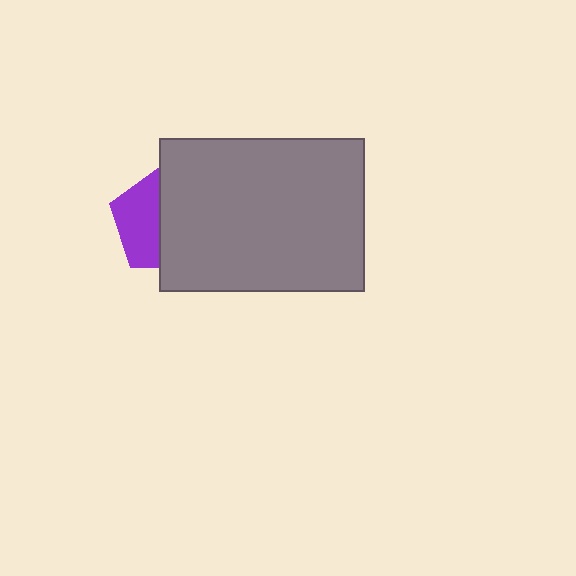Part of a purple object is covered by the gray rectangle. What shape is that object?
It is a pentagon.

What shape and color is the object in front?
The object in front is a gray rectangle.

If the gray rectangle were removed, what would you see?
You would see the complete purple pentagon.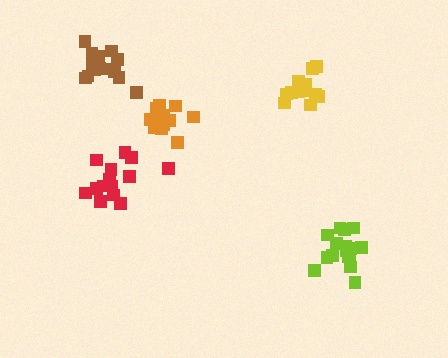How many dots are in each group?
Group 1: 14 dots, Group 2: 12 dots, Group 3: 16 dots, Group 4: 14 dots, Group 5: 12 dots (68 total).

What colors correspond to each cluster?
The clusters are colored: brown, orange, lime, red, yellow.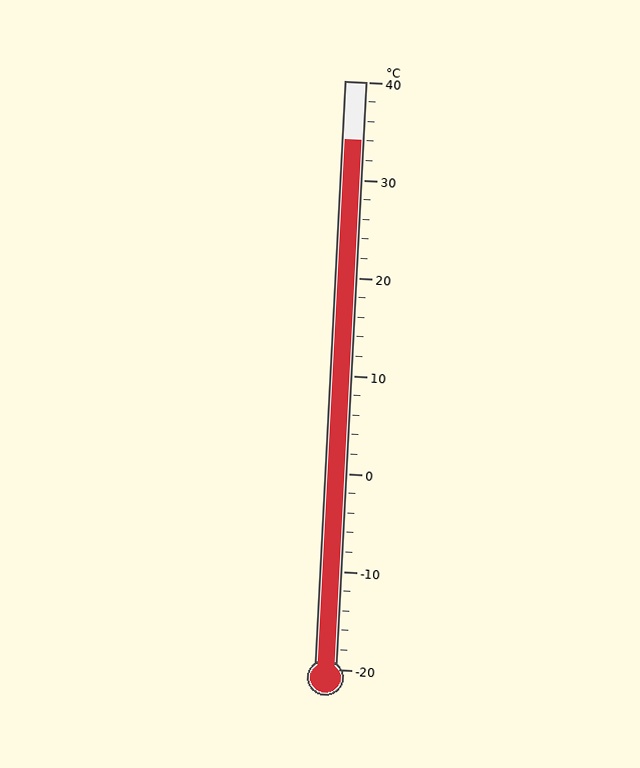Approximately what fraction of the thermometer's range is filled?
The thermometer is filled to approximately 90% of its range.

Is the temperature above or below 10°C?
The temperature is above 10°C.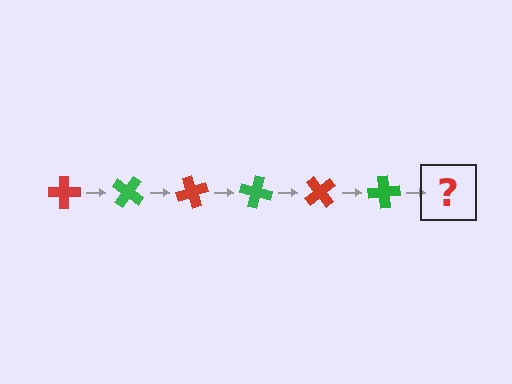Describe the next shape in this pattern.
It should be a red cross, rotated 210 degrees from the start.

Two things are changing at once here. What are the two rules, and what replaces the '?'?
The two rules are that it rotates 35 degrees each step and the color cycles through red and green. The '?' should be a red cross, rotated 210 degrees from the start.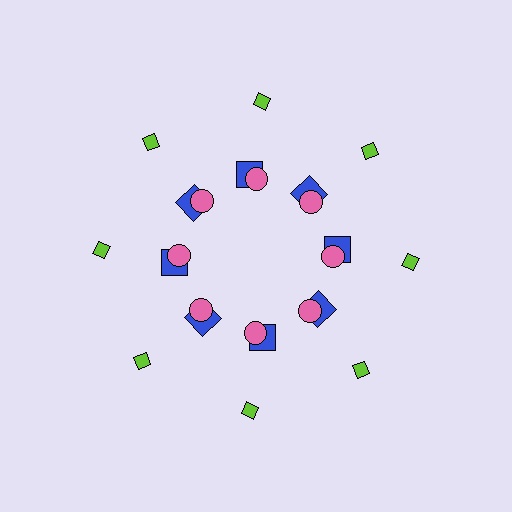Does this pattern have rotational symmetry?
Yes, this pattern has 8-fold rotational symmetry. It looks the same after rotating 45 degrees around the center.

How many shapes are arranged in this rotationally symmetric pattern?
There are 24 shapes, arranged in 8 groups of 3.